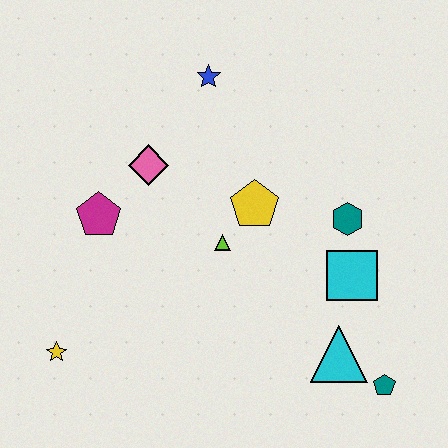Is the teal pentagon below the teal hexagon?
Yes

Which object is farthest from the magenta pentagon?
The teal pentagon is farthest from the magenta pentagon.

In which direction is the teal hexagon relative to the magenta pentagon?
The teal hexagon is to the right of the magenta pentagon.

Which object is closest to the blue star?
The pink diamond is closest to the blue star.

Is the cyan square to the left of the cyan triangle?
No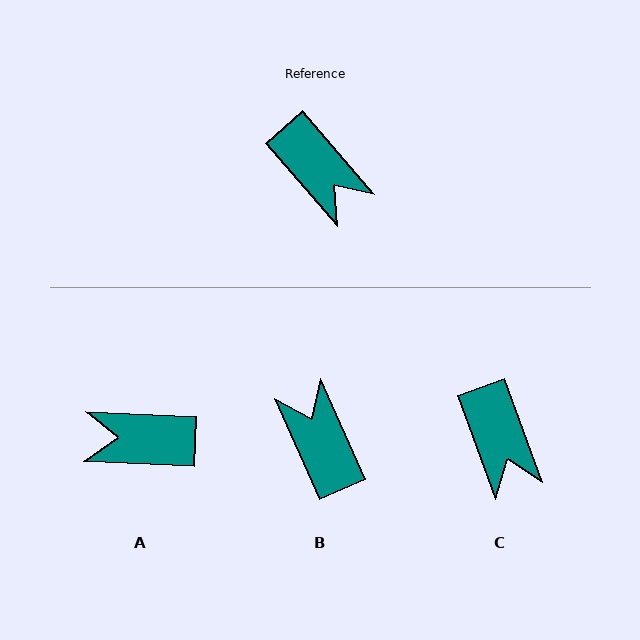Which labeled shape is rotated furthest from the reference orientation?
B, about 163 degrees away.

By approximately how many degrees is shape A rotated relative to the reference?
Approximately 133 degrees clockwise.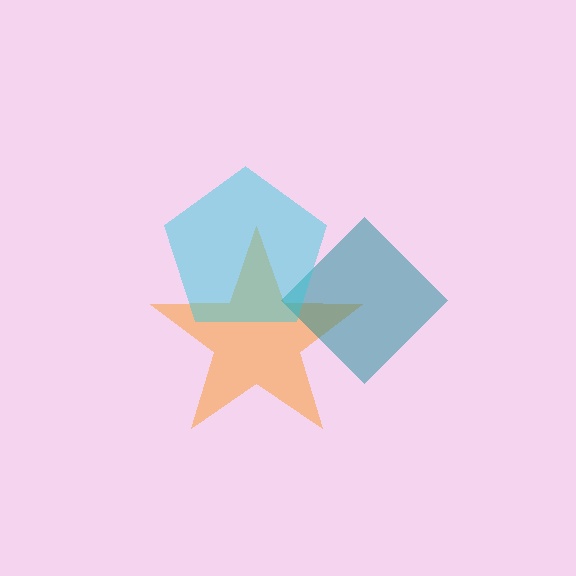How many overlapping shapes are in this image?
There are 3 overlapping shapes in the image.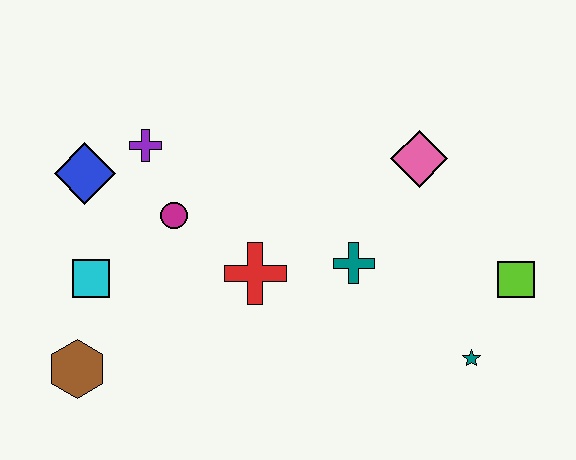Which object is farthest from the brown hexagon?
The lime square is farthest from the brown hexagon.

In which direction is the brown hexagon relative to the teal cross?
The brown hexagon is to the left of the teal cross.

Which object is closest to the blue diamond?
The purple cross is closest to the blue diamond.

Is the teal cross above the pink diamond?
No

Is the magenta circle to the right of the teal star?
No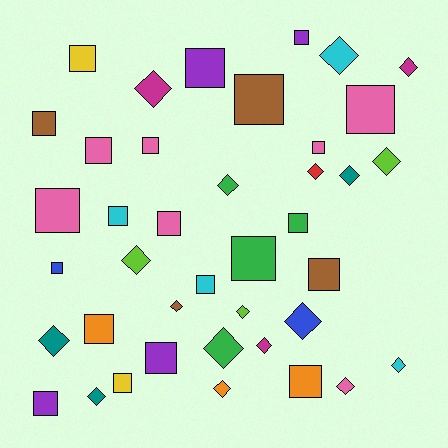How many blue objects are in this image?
There are 2 blue objects.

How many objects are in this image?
There are 40 objects.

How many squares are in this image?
There are 22 squares.